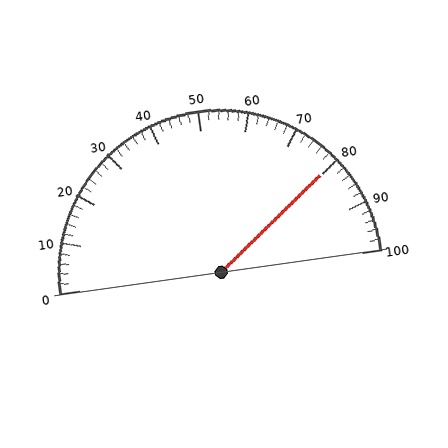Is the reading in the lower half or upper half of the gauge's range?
The reading is in the upper half of the range (0 to 100).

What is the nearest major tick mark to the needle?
The nearest major tick mark is 80.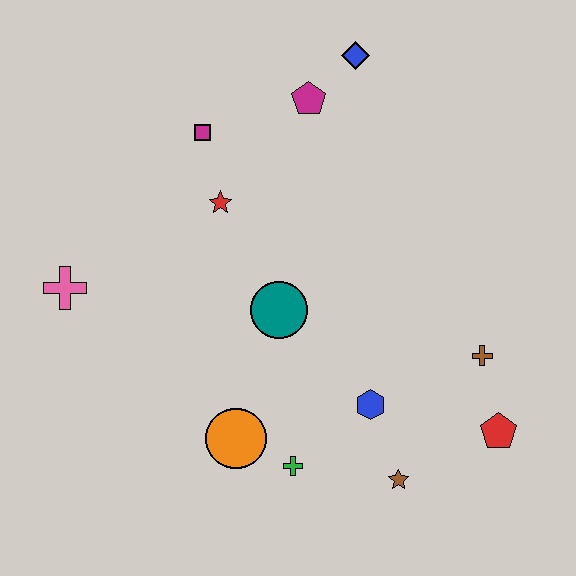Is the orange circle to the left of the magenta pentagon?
Yes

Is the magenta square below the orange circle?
No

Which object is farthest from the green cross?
The blue diamond is farthest from the green cross.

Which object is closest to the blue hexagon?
The brown star is closest to the blue hexagon.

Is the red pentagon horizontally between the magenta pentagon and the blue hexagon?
No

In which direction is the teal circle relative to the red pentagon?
The teal circle is to the left of the red pentagon.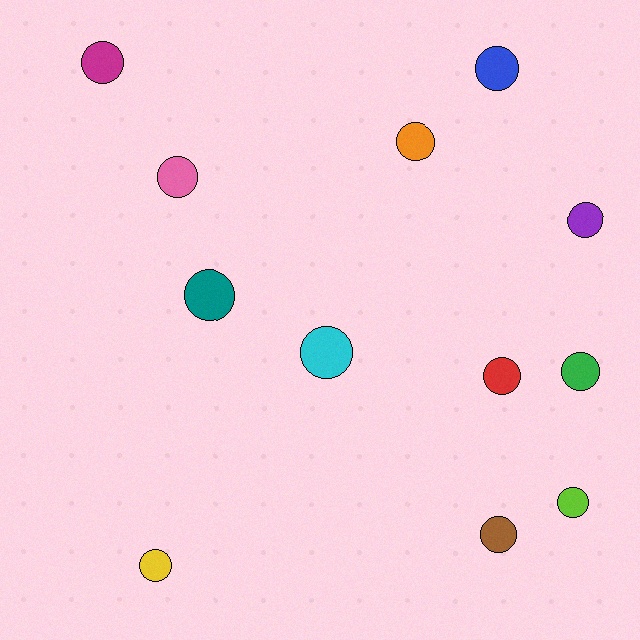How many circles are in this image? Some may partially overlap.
There are 12 circles.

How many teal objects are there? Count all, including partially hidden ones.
There is 1 teal object.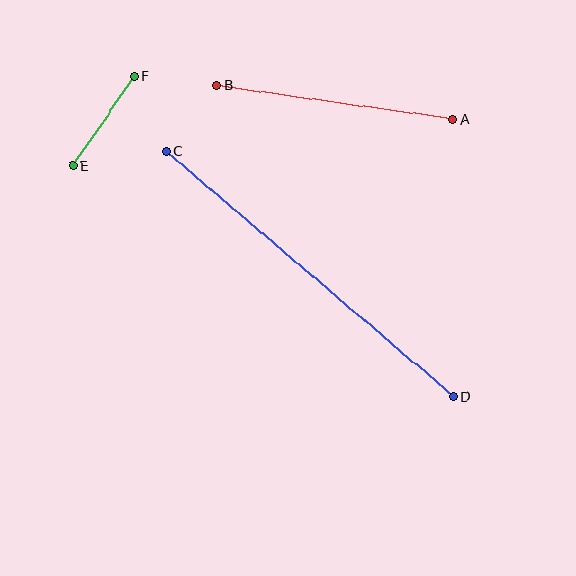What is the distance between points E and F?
The distance is approximately 109 pixels.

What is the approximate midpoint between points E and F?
The midpoint is at approximately (103, 121) pixels.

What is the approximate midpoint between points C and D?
The midpoint is at approximately (310, 274) pixels.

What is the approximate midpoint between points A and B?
The midpoint is at approximately (335, 103) pixels.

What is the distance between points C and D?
The distance is approximately 377 pixels.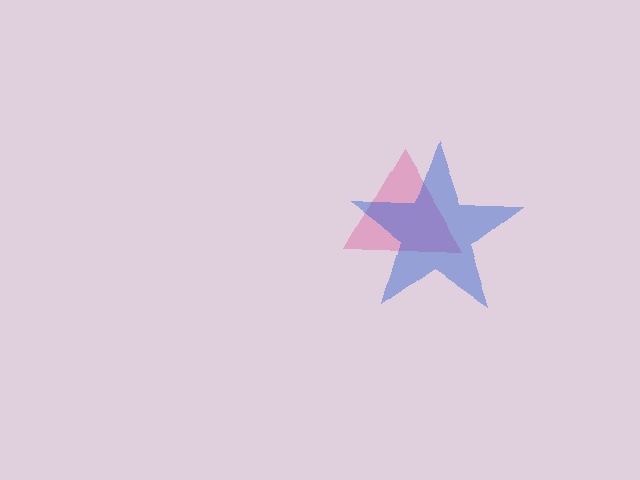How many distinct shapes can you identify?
There are 2 distinct shapes: a pink triangle, a blue star.